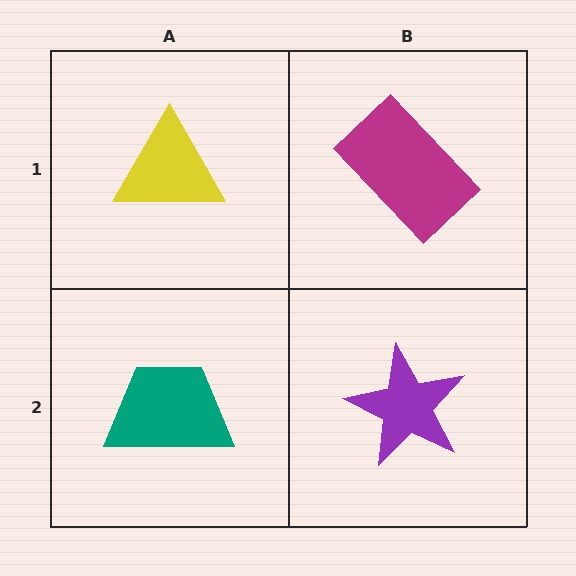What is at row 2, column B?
A purple star.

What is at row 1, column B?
A magenta rectangle.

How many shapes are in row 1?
2 shapes.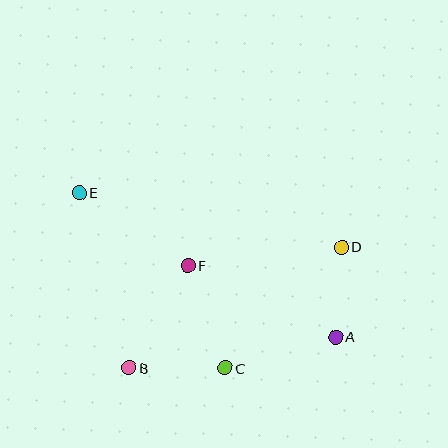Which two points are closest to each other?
Points A and D are closest to each other.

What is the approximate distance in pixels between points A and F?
The distance between A and F is approximately 164 pixels.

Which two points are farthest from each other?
Points A and E are farthest from each other.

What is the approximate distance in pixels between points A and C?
The distance between A and C is approximately 115 pixels.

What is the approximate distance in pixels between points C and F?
The distance between C and F is approximately 109 pixels.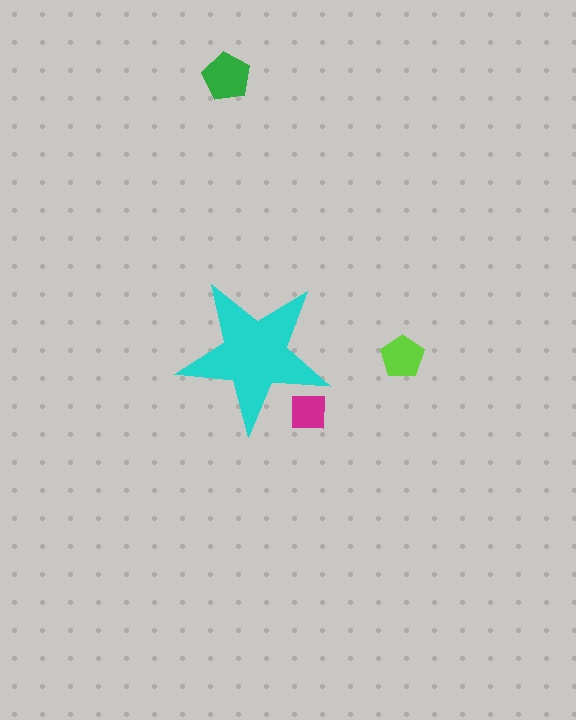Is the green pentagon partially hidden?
No, the green pentagon is fully visible.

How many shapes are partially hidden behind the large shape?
1 shape is partially hidden.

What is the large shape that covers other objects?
A cyan star.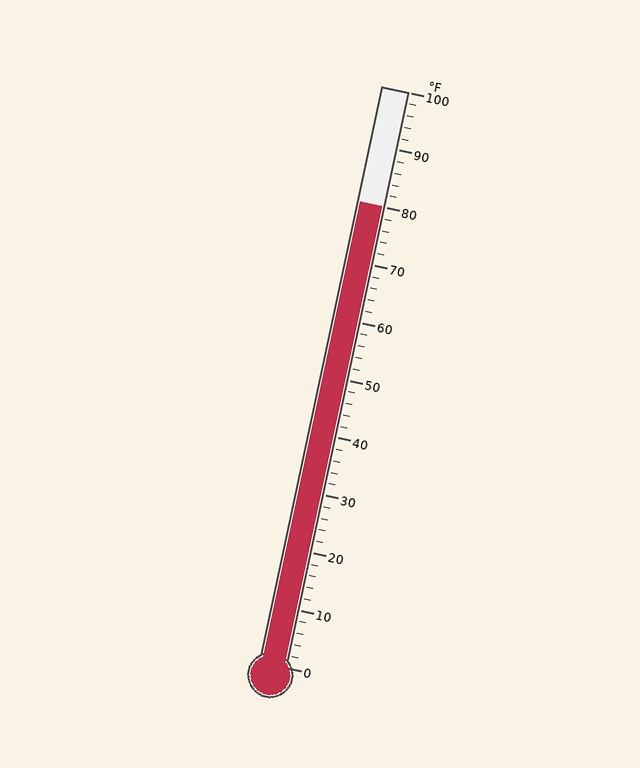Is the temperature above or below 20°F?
The temperature is above 20°F.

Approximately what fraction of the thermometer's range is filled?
The thermometer is filled to approximately 80% of its range.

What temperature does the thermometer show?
The thermometer shows approximately 80°F.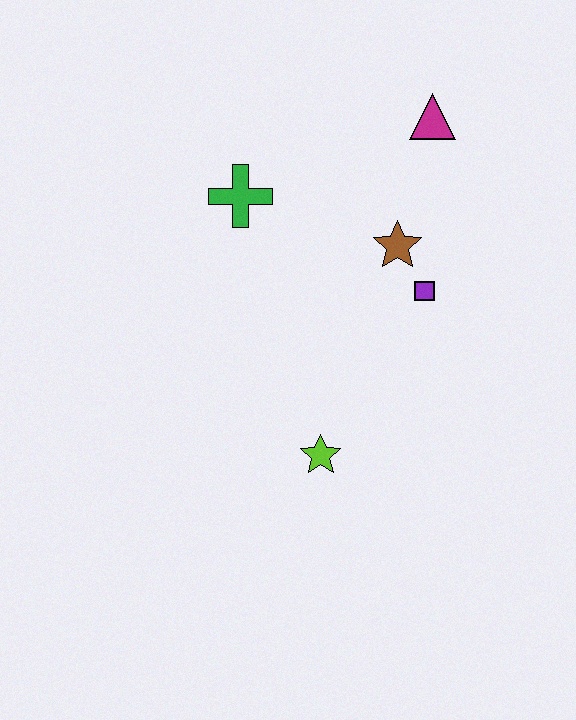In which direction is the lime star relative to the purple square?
The lime star is below the purple square.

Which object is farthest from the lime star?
The magenta triangle is farthest from the lime star.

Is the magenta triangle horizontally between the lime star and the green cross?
No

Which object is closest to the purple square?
The brown star is closest to the purple square.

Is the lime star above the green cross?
No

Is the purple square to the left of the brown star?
No